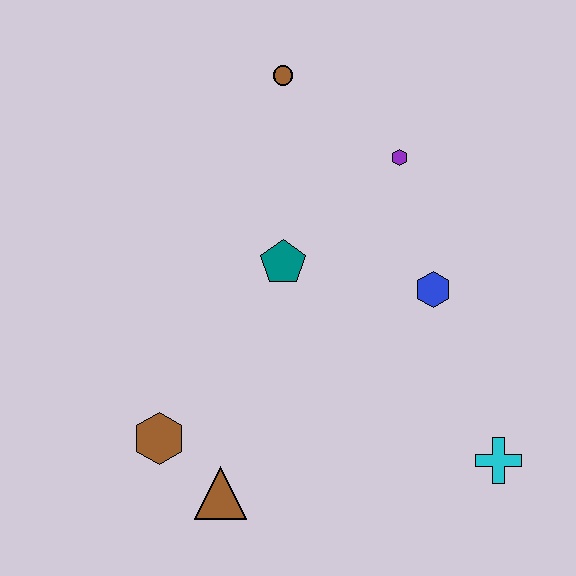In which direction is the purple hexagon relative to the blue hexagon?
The purple hexagon is above the blue hexagon.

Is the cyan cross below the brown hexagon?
Yes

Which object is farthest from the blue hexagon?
The brown hexagon is farthest from the blue hexagon.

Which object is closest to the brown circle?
The purple hexagon is closest to the brown circle.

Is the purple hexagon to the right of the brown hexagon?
Yes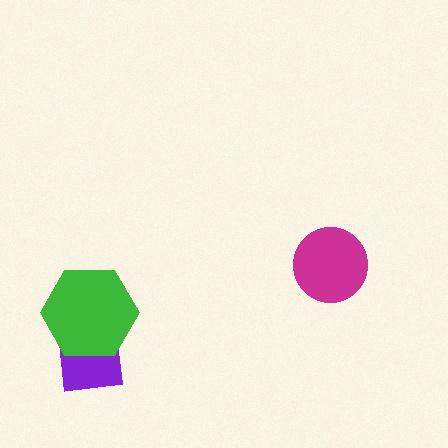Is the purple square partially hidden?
Yes, it is partially covered by another shape.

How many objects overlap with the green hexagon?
1 object overlaps with the green hexagon.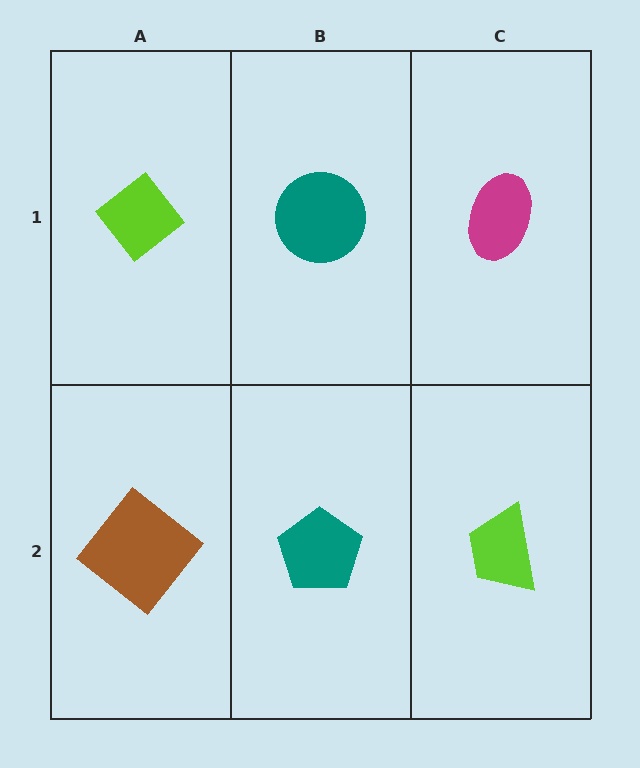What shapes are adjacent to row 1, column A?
A brown diamond (row 2, column A), a teal circle (row 1, column B).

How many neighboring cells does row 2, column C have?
2.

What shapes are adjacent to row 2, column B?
A teal circle (row 1, column B), a brown diamond (row 2, column A), a lime trapezoid (row 2, column C).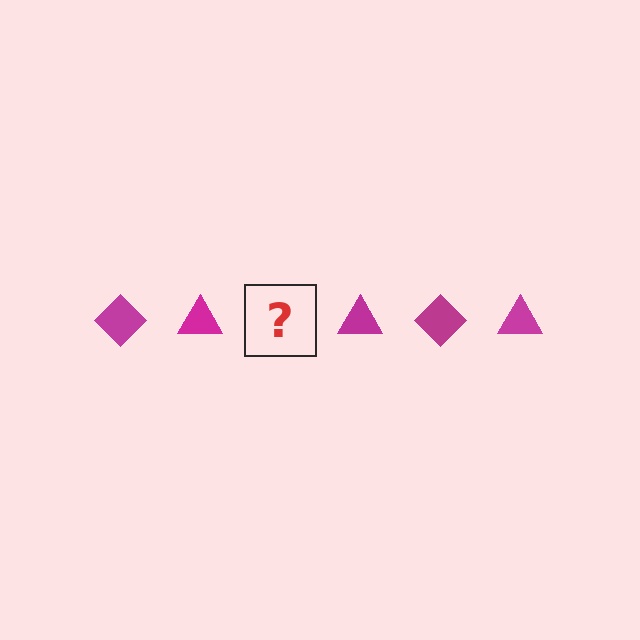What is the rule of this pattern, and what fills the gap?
The rule is that the pattern cycles through diamond, triangle shapes in magenta. The gap should be filled with a magenta diamond.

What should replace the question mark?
The question mark should be replaced with a magenta diamond.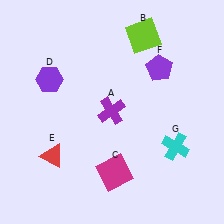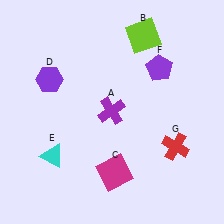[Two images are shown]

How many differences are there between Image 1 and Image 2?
There are 2 differences between the two images.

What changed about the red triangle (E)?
In Image 1, E is red. In Image 2, it changed to cyan.